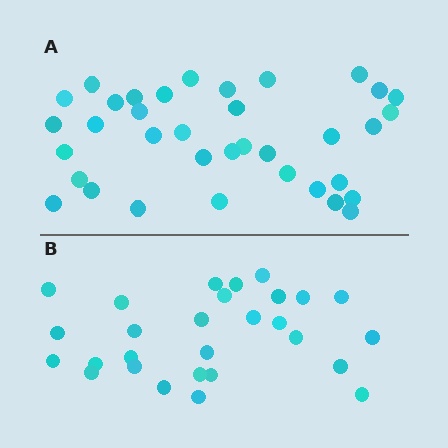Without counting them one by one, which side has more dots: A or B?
Region A (the top region) has more dots.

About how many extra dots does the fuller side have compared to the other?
Region A has roughly 8 or so more dots than region B.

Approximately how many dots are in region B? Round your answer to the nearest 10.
About 30 dots. (The exact count is 28, which rounds to 30.)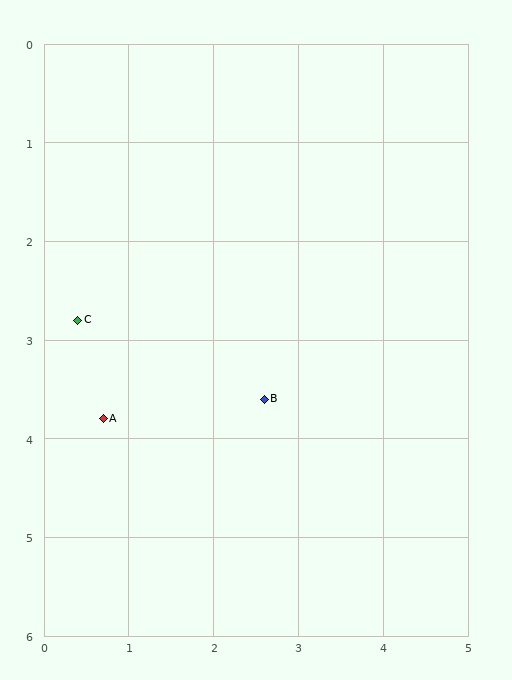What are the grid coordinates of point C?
Point C is at approximately (0.4, 2.8).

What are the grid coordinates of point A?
Point A is at approximately (0.7, 3.8).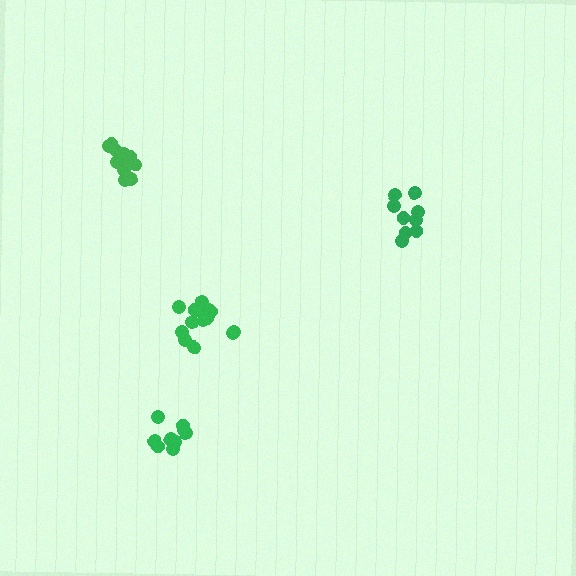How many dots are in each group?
Group 1: 14 dots, Group 2: 9 dots, Group 3: 9 dots, Group 4: 11 dots (43 total).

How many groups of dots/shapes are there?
There are 4 groups.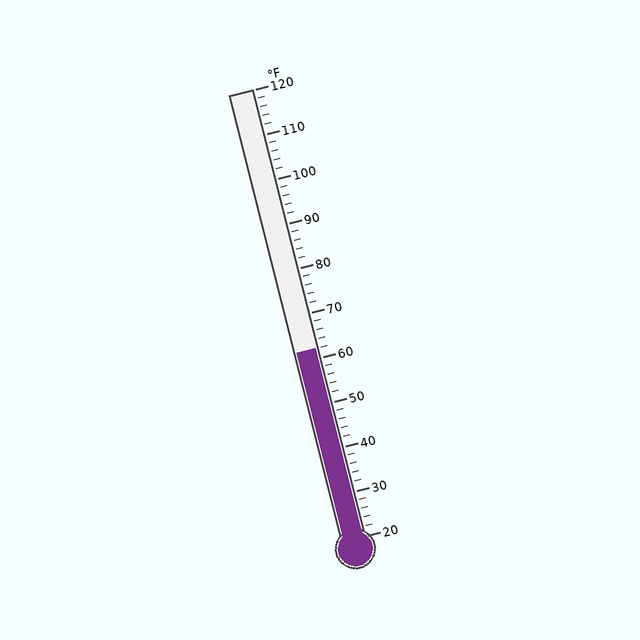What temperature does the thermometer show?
The thermometer shows approximately 62°F.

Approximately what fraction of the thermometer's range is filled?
The thermometer is filled to approximately 40% of its range.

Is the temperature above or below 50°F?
The temperature is above 50°F.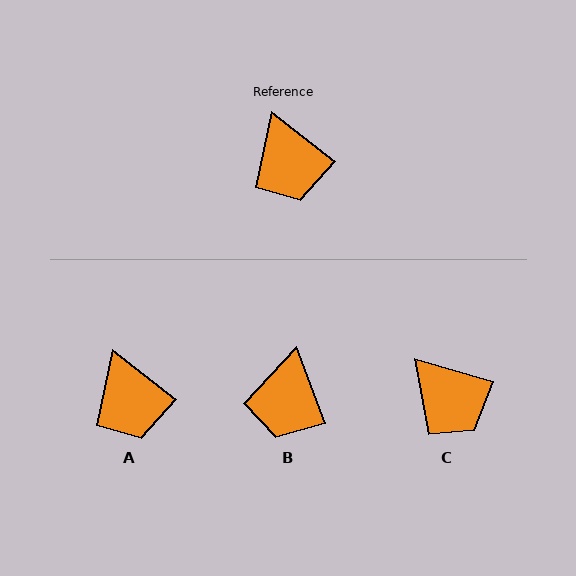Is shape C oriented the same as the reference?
No, it is off by about 22 degrees.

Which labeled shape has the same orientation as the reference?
A.